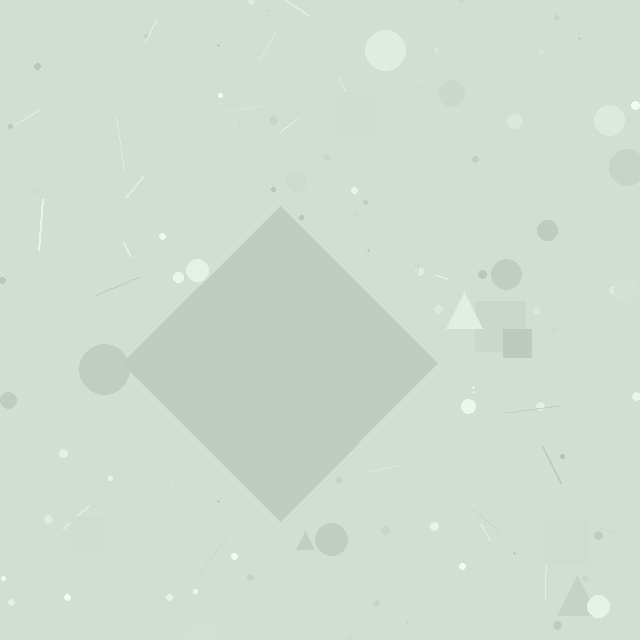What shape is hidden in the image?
A diamond is hidden in the image.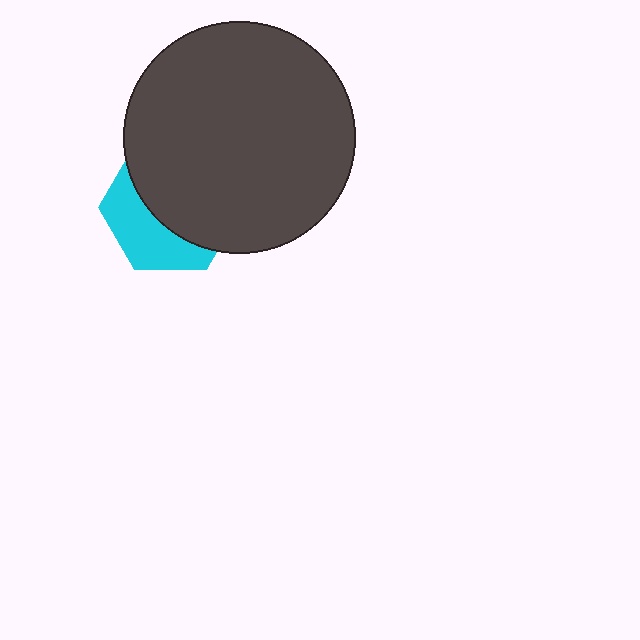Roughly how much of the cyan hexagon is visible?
A small part of it is visible (roughly 39%).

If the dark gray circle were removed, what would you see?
You would see the complete cyan hexagon.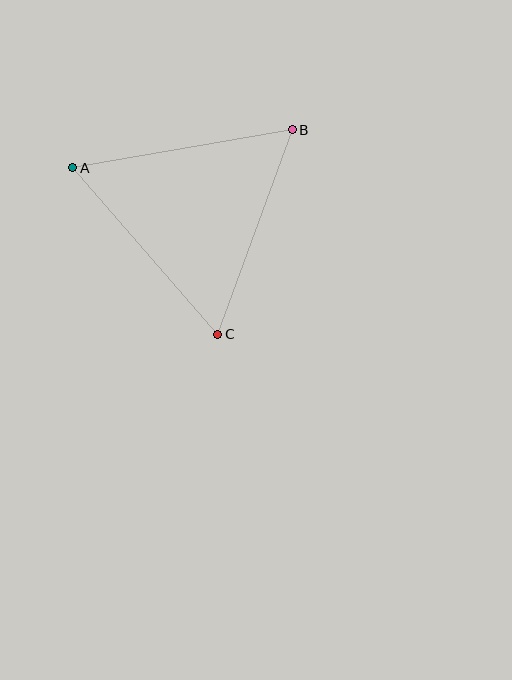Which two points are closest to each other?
Points B and C are closest to each other.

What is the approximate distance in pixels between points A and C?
The distance between A and C is approximately 221 pixels.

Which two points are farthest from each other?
Points A and B are farthest from each other.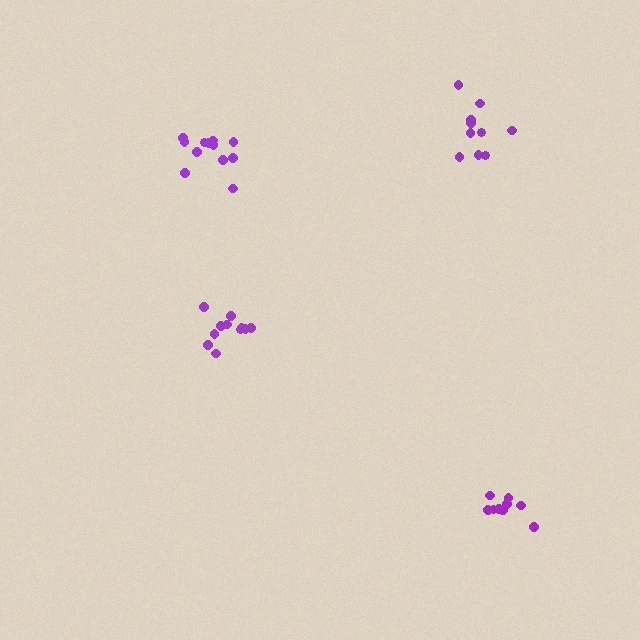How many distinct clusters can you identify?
There are 4 distinct clusters.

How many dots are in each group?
Group 1: 12 dots, Group 2: 9 dots, Group 3: 11 dots, Group 4: 10 dots (42 total).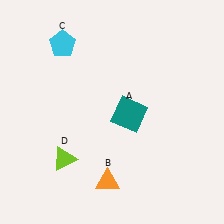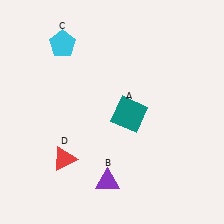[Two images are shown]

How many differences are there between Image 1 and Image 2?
There are 2 differences between the two images.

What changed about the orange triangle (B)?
In Image 1, B is orange. In Image 2, it changed to purple.